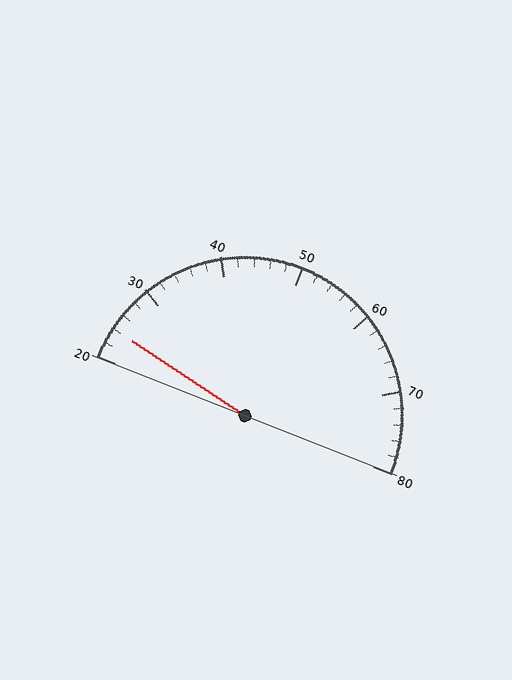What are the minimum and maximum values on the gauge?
The gauge ranges from 20 to 80.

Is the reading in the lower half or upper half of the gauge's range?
The reading is in the lower half of the range (20 to 80).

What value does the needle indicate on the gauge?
The needle indicates approximately 24.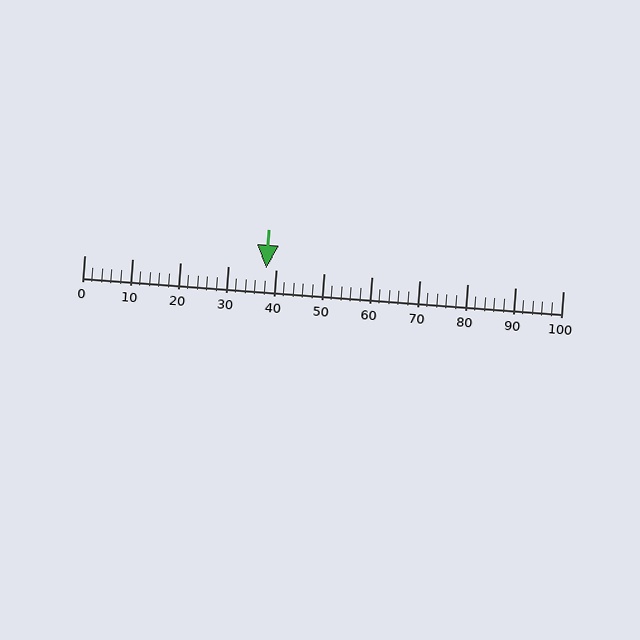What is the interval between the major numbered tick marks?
The major tick marks are spaced 10 units apart.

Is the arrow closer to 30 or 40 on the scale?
The arrow is closer to 40.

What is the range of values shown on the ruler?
The ruler shows values from 0 to 100.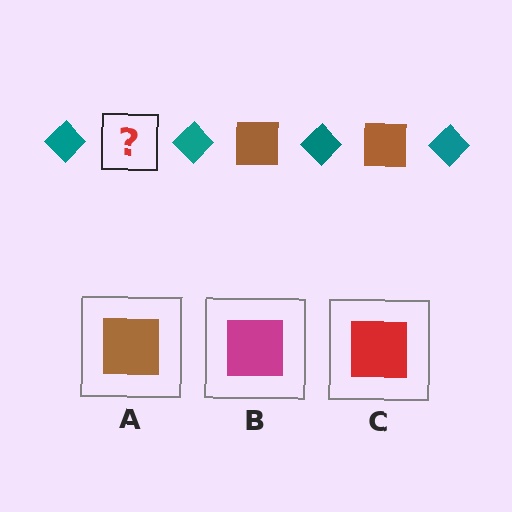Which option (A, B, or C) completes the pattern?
A.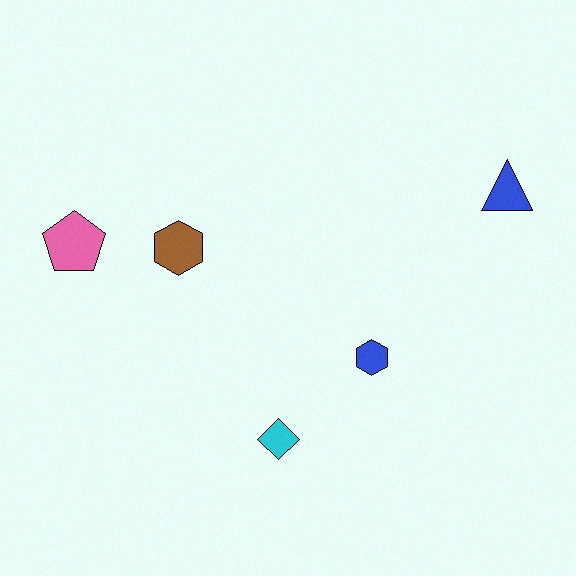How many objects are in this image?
There are 5 objects.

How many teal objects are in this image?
There are no teal objects.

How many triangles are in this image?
There is 1 triangle.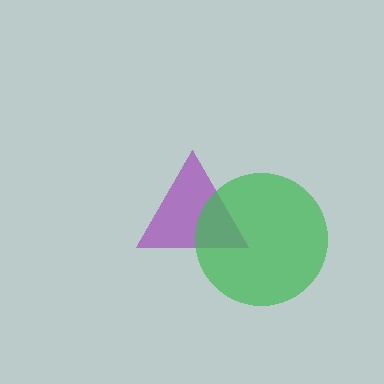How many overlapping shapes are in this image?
There are 2 overlapping shapes in the image.